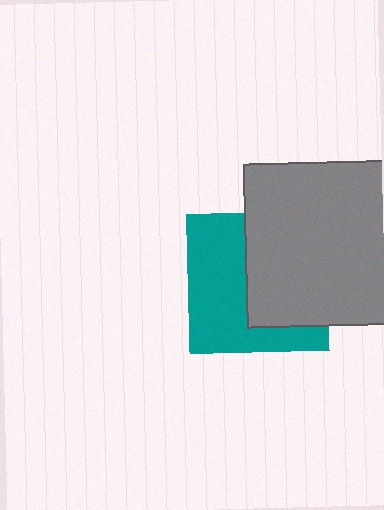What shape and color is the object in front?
The object in front is a gray square.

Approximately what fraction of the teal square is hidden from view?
Roughly 49% of the teal square is hidden behind the gray square.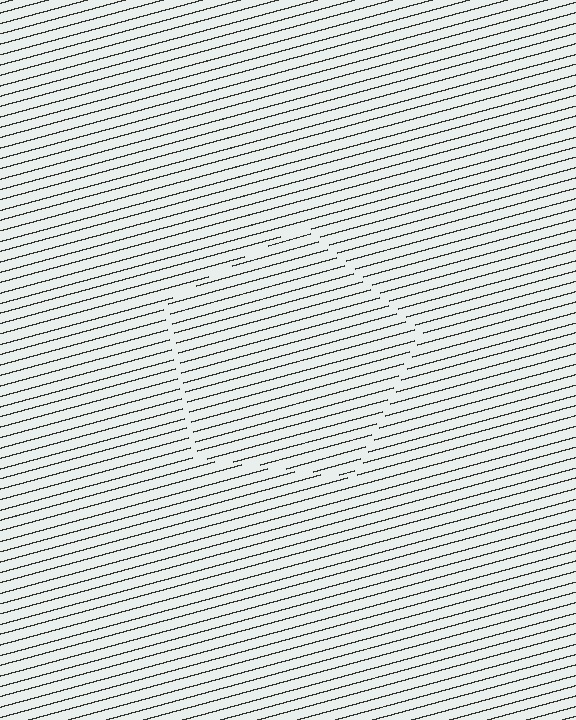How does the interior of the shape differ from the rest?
The interior of the shape contains the same grating, shifted by half a period — the contour is defined by the phase discontinuity where line-ends from the inner and outer gratings abut.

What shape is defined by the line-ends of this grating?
An illusory pentagon. The interior of the shape contains the same grating, shifted by half a period — the contour is defined by the phase discontinuity where line-ends from the inner and outer gratings abut.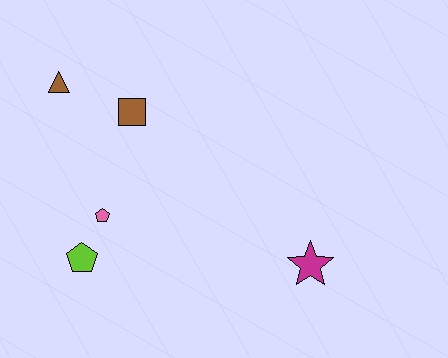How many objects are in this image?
There are 5 objects.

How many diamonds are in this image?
There are no diamonds.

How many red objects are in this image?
There are no red objects.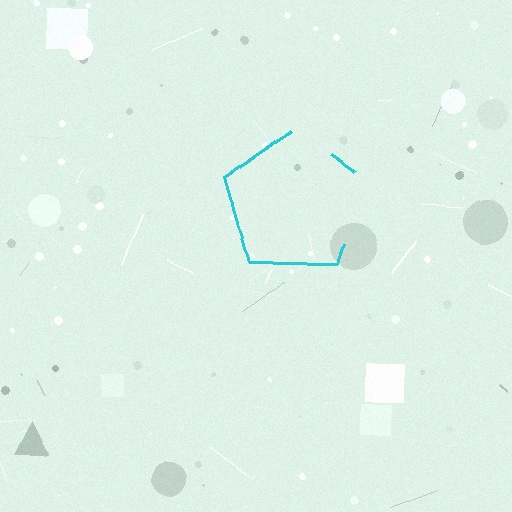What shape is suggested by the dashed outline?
The dashed outline suggests a pentagon.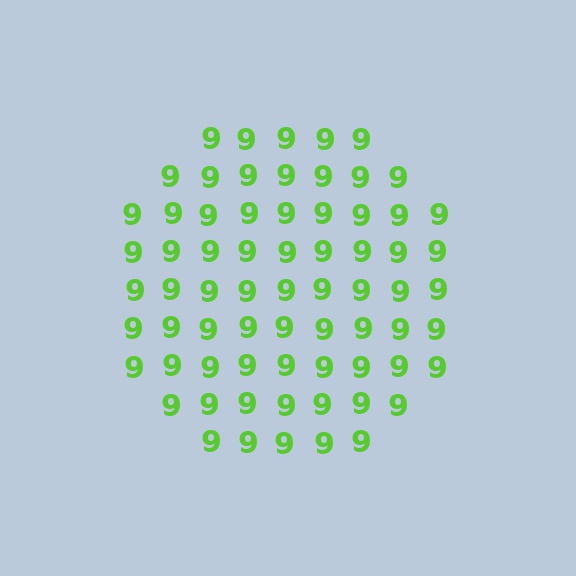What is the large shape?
The large shape is a circle.